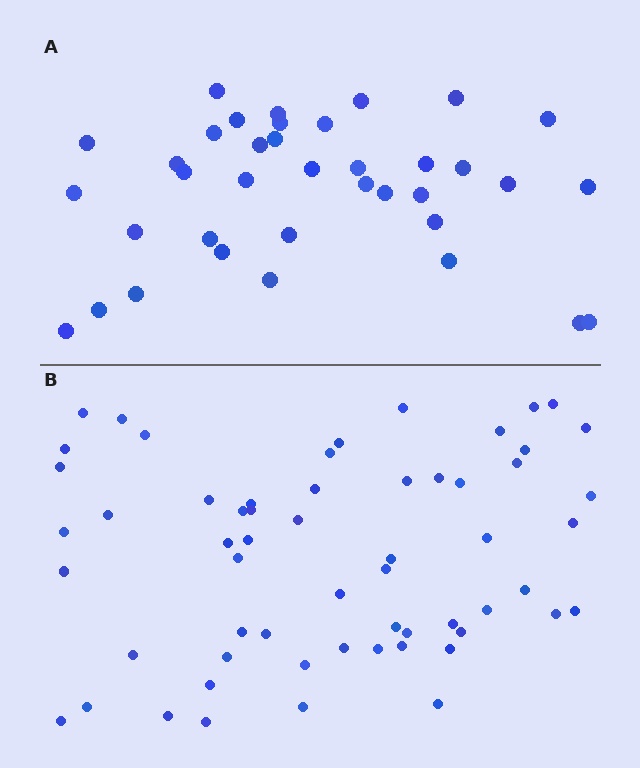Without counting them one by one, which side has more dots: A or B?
Region B (the bottom region) has more dots.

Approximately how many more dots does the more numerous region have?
Region B has approximately 20 more dots than region A.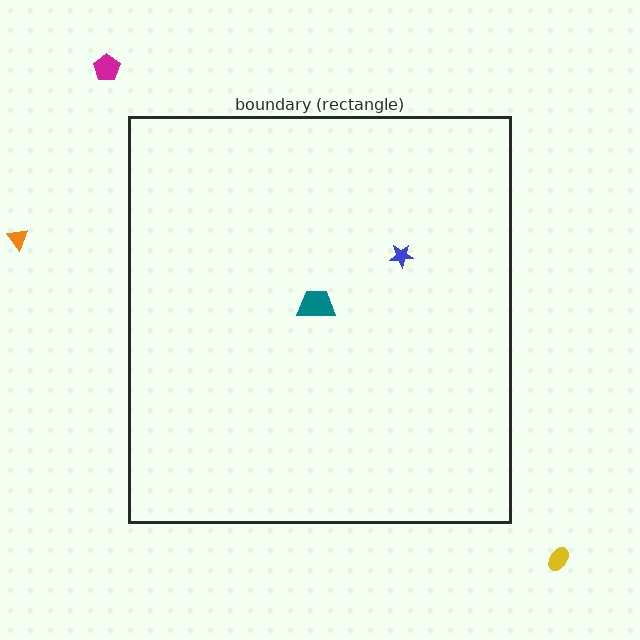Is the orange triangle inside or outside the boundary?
Outside.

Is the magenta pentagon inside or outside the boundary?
Outside.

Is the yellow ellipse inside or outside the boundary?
Outside.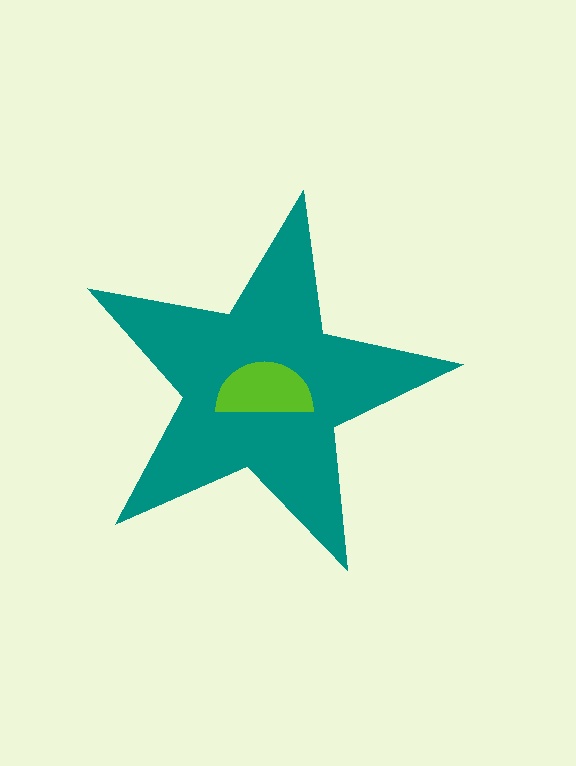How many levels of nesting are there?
2.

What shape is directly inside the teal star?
The lime semicircle.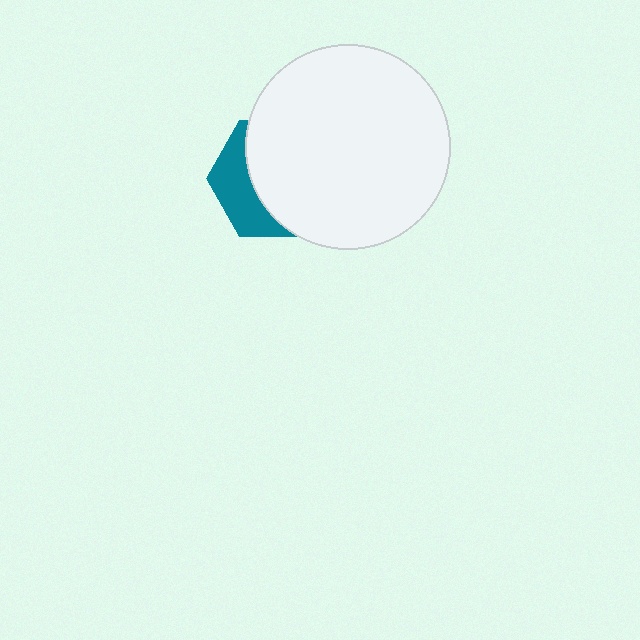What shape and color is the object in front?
The object in front is a white circle.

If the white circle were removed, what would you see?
You would see the complete teal hexagon.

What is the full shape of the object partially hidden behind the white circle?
The partially hidden object is a teal hexagon.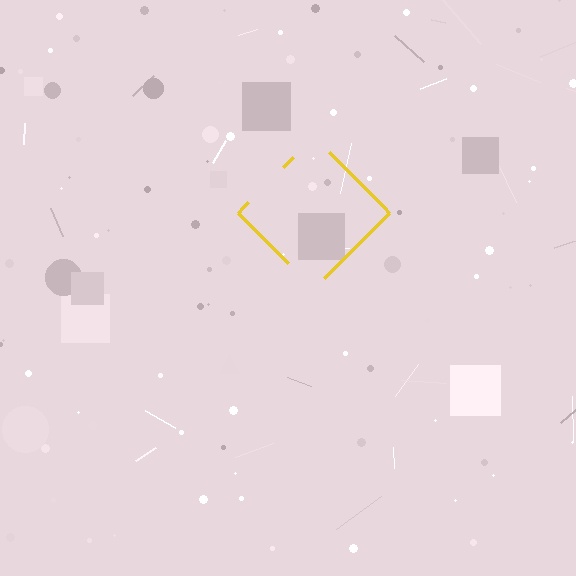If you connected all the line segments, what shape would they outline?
They would outline a diamond.